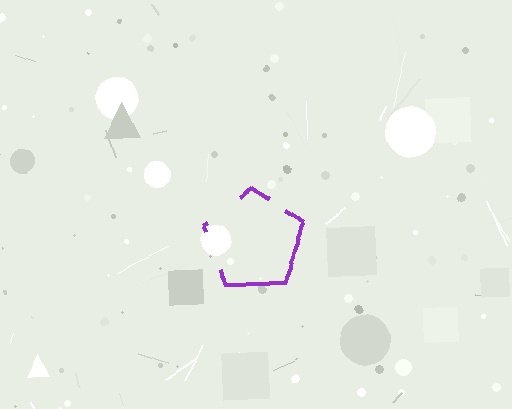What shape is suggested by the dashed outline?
The dashed outline suggests a pentagon.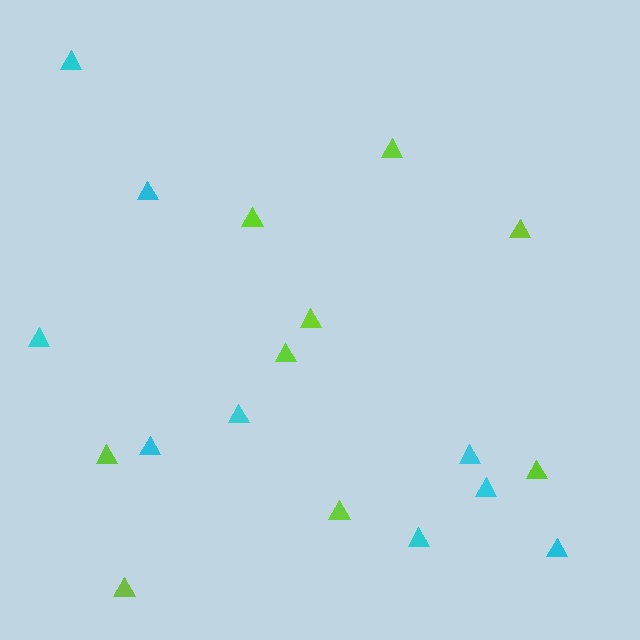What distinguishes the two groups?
There are 2 groups: one group of lime triangles (9) and one group of cyan triangles (9).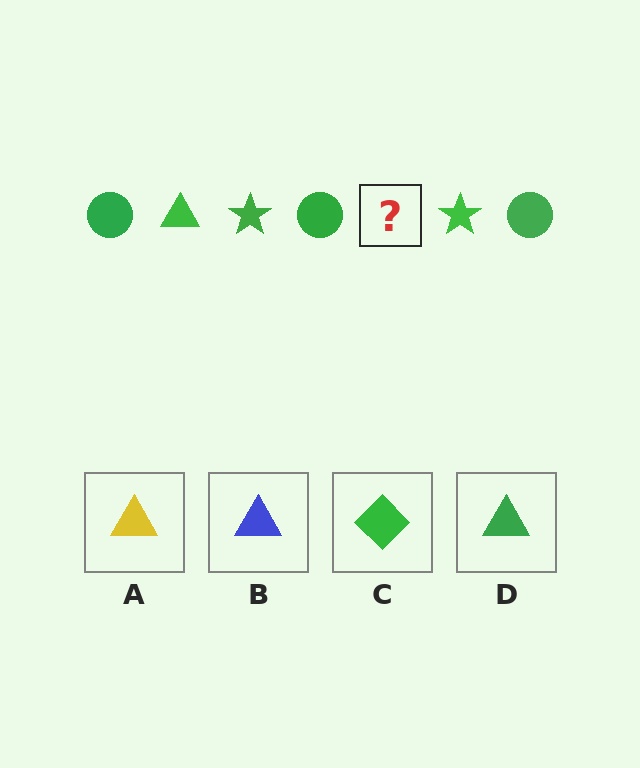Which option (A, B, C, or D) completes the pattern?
D.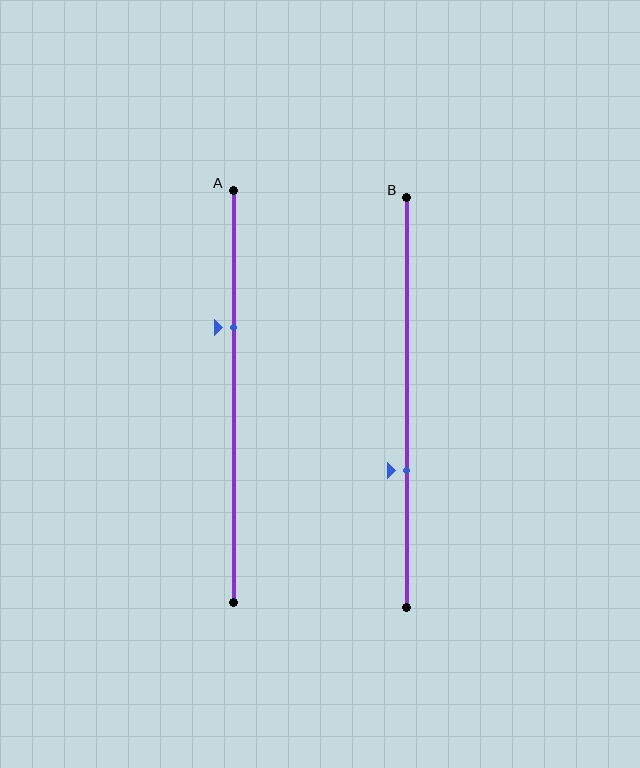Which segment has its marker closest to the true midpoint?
Segment A has its marker closest to the true midpoint.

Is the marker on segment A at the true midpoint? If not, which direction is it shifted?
No, the marker on segment A is shifted upward by about 17% of the segment length.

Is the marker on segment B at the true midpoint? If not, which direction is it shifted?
No, the marker on segment B is shifted downward by about 17% of the segment length.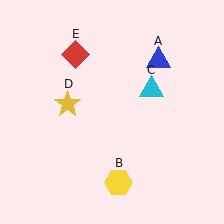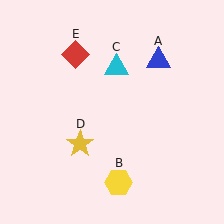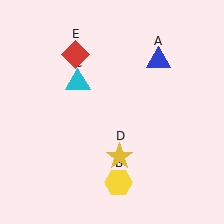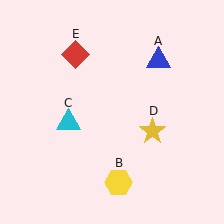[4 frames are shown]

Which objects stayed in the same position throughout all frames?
Blue triangle (object A) and yellow hexagon (object B) and red diamond (object E) remained stationary.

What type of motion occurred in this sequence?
The cyan triangle (object C), yellow star (object D) rotated counterclockwise around the center of the scene.